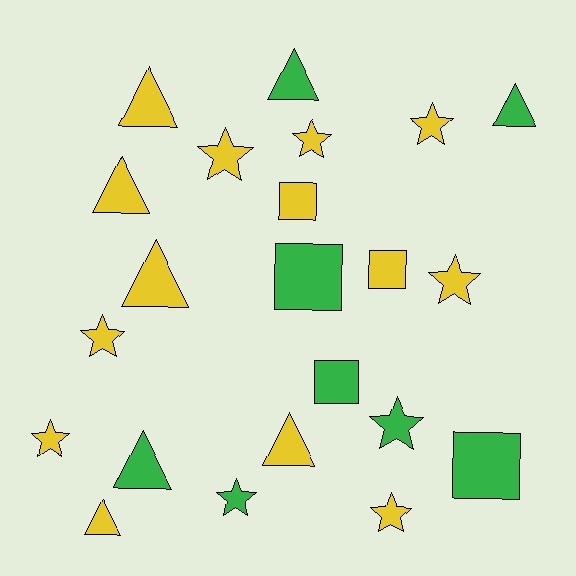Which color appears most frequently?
Yellow, with 14 objects.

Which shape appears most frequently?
Star, with 9 objects.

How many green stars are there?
There are 2 green stars.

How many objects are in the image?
There are 22 objects.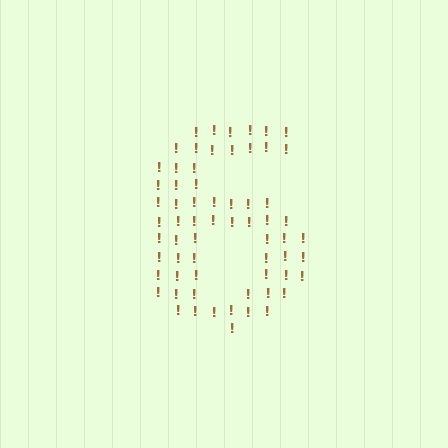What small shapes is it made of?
It is made of small exclamation marks.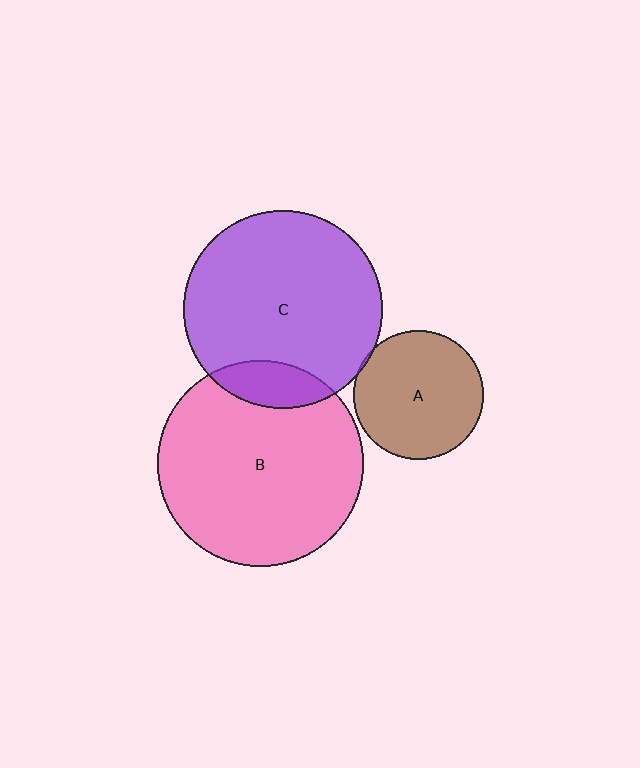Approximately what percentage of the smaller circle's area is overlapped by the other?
Approximately 15%.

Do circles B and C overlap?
Yes.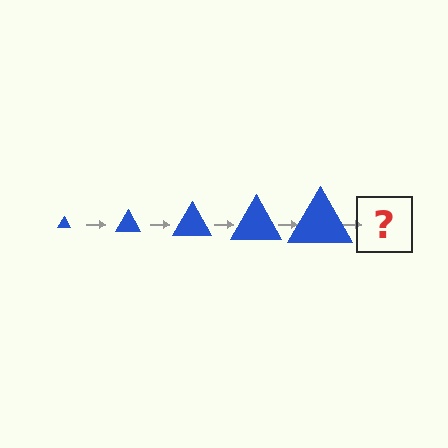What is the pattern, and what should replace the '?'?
The pattern is that the triangle gets progressively larger each step. The '?' should be a blue triangle, larger than the previous one.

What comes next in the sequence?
The next element should be a blue triangle, larger than the previous one.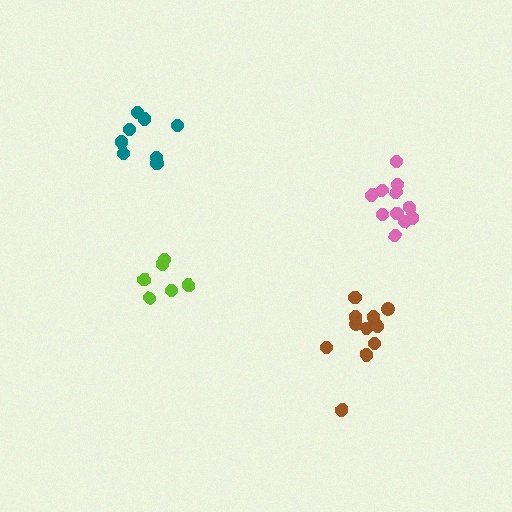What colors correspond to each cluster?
The clusters are colored: teal, pink, lime, brown.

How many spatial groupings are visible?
There are 4 spatial groupings.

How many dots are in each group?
Group 1: 8 dots, Group 2: 11 dots, Group 3: 6 dots, Group 4: 11 dots (36 total).